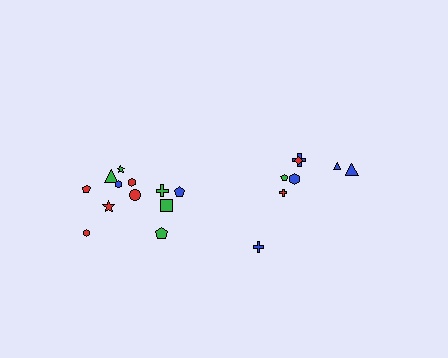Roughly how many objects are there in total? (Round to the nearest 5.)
Roughly 20 objects in total.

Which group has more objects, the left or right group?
The left group.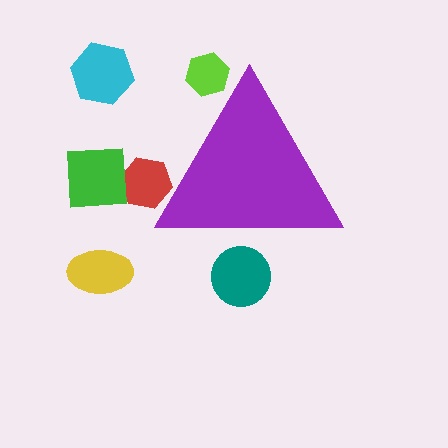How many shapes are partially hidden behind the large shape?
3 shapes are partially hidden.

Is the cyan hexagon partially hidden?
No, the cyan hexagon is fully visible.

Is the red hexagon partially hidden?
Yes, the red hexagon is partially hidden behind the purple triangle.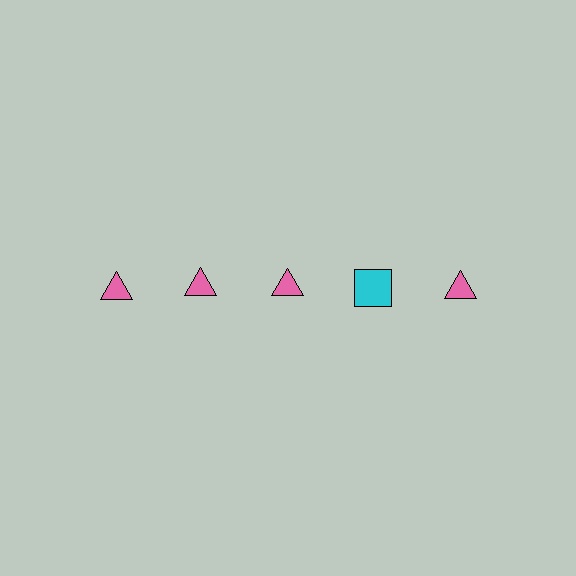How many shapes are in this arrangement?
There are 5 shapes arranged in a grid pattern.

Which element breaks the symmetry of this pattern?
The cyan square in the top row, second from right column breaks the symmetry. All other shapes are pink triangles.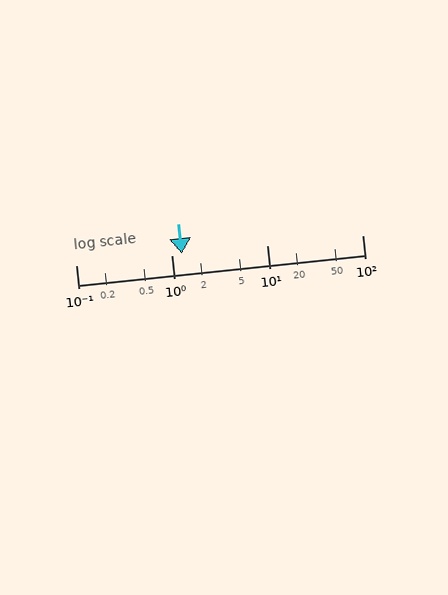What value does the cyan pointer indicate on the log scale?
The pointer indicates approximately 1.3.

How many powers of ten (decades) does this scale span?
The scale spans 3 decades, from 0.1 to 100.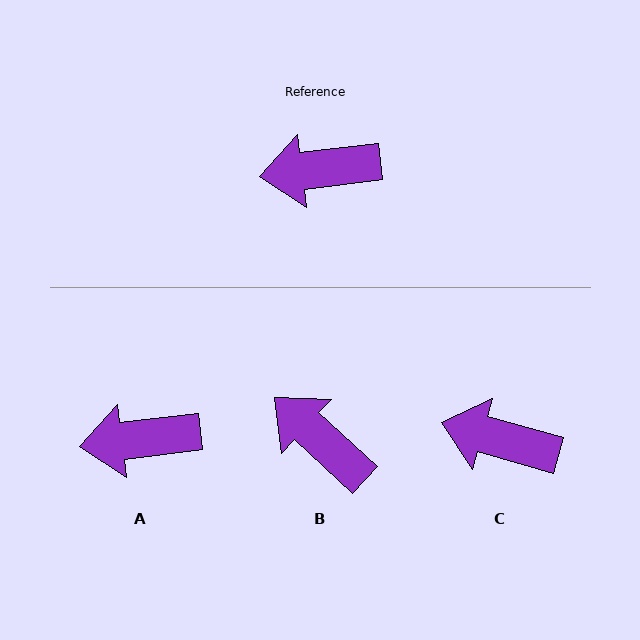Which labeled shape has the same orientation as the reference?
A.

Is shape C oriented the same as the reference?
No, it is off by about 23 degrees.